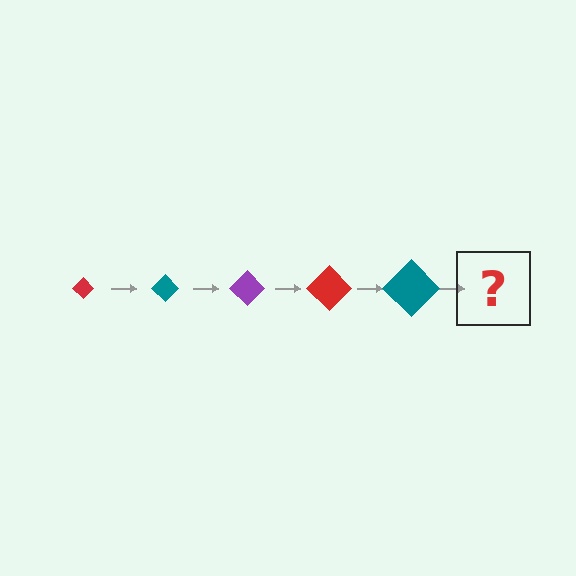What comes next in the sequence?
The next element should be a purple diamond, larger than the previous one.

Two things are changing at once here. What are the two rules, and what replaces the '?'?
The two rules are that the diamond grows larger each step and the color cycles through red, teal, and purple. The '?' should be a purple diamond, larger than the previous one.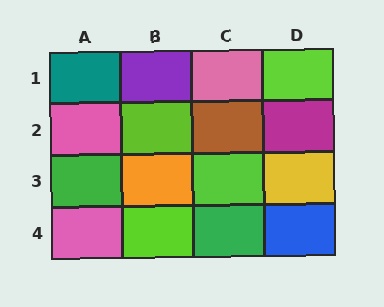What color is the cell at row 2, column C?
Brown.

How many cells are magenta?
1 cell is magenta.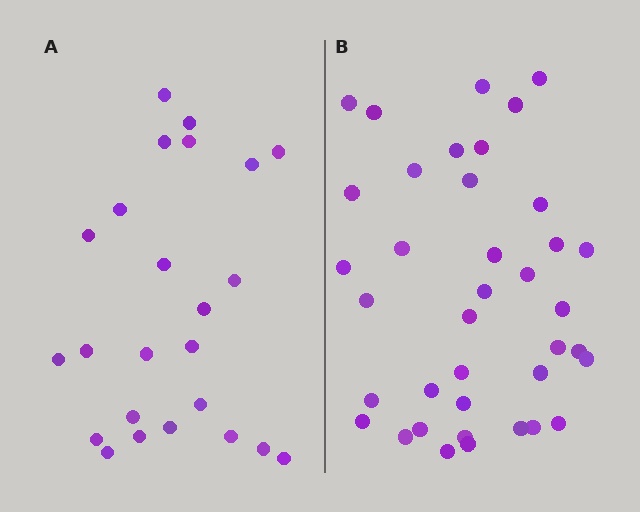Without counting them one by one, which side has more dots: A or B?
Region B (the right region) has more dots.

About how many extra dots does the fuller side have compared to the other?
Region B has approximately 15 more dots than region A.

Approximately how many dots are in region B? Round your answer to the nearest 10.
About 40 dots. (The exact count is 38, which rounds to 40.)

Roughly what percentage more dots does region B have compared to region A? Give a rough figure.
About 60% more.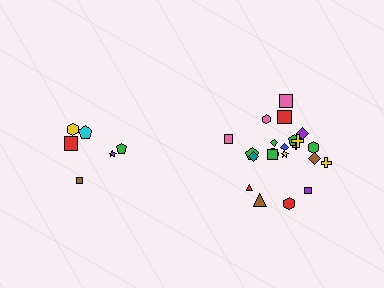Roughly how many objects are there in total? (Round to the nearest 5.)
Roughly 30 objects in total.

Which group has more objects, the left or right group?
The right group.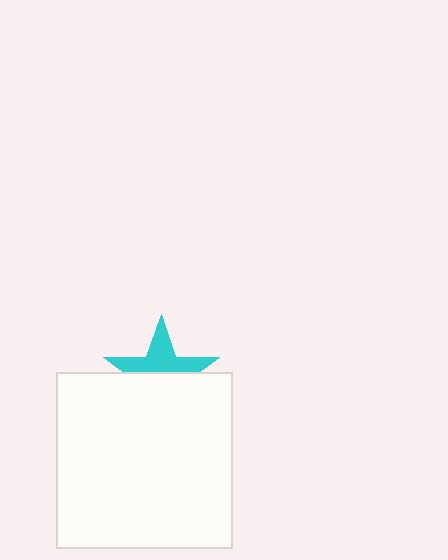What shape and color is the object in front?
The object in front is a white square.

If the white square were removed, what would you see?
You would see the complete cyan star.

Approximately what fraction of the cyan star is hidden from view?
Roughly 54% of the cyan star is hidden behind the white square.